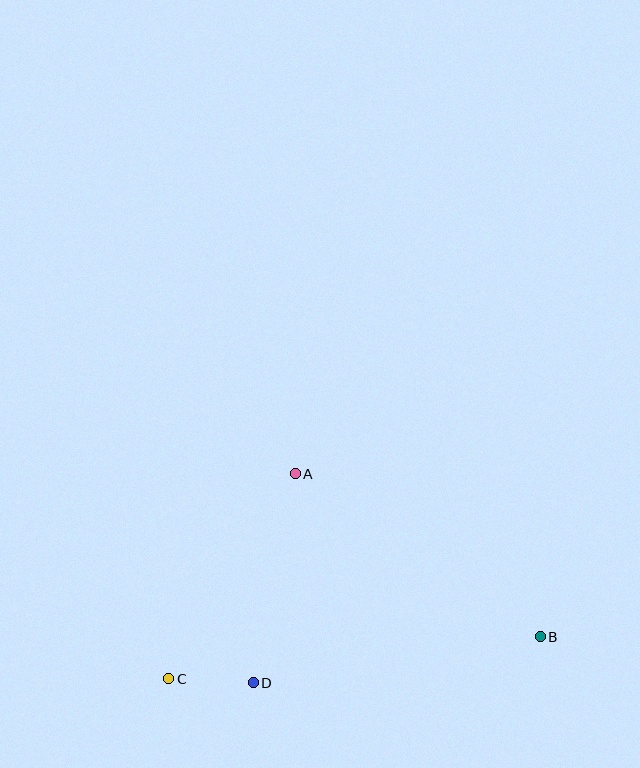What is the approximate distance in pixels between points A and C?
The distance between A and C is approximately 241 pixels.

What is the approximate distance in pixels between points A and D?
The distance between A and D is approximately 213 pixels.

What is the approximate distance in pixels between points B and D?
The distance between B and D is approximately 291 pixels.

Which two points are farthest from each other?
Points B and C are farthest from each other.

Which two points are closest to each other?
Points C and D are closest to each other.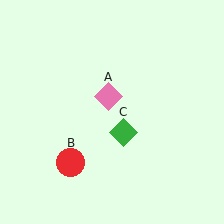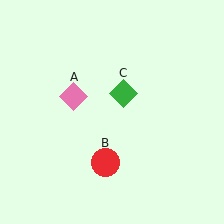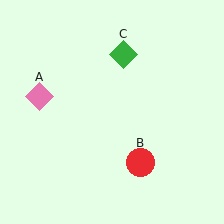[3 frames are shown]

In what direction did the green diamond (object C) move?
The green diamond (object C) moved up.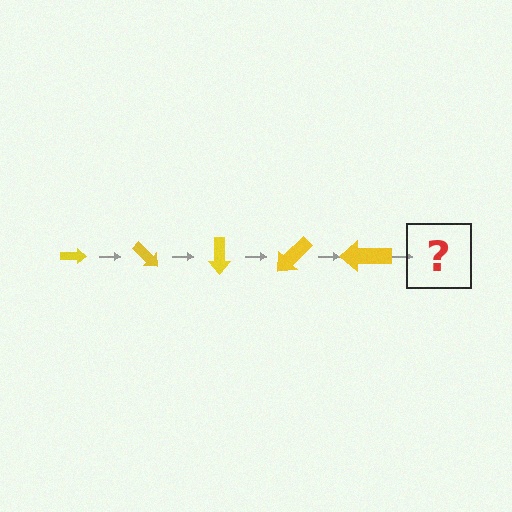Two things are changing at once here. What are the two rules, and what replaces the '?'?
The two rules are that the arrow grows larger each step and it rotates 45 degrees each step. The '?' should be an arrow, larger than the previous one and rotated 225 degrees from the start.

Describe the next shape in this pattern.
It should be an arrow, larger than the previous one and rotated 225 degrees from the start.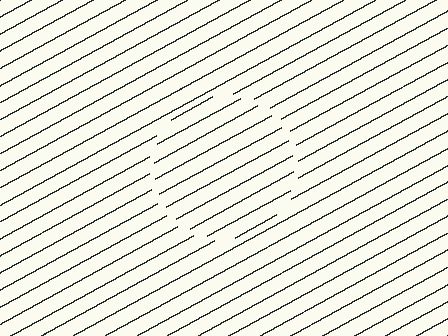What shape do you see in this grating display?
An illusory circle. The interior of the shape contains the same grating, shifted by half a period — the contour is defined by the phase discontinuity where line-ends from the inner and outer gratings abut.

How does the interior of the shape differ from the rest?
The interior of the shape contains the same grating, shifted by half a period — the contour is defined by the phase discontinuity where line-ends from the inner and outer gratings abut.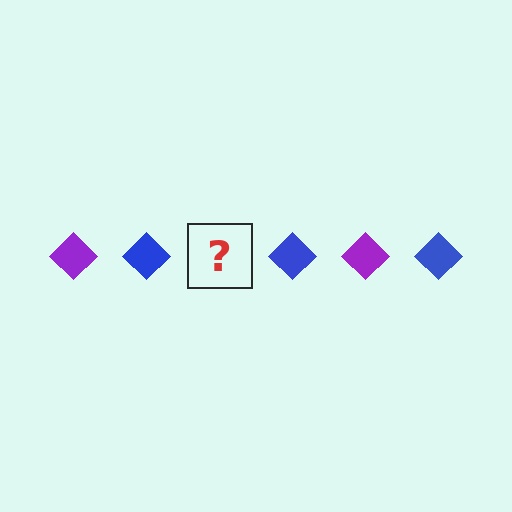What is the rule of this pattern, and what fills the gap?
The rule is that the pattern cycles through purple, blue diamonds. The gap should be filled with a purple diamond.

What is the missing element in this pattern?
The missing element is a purple diamond.